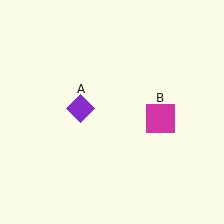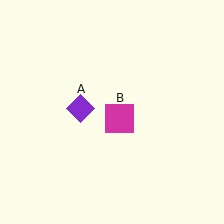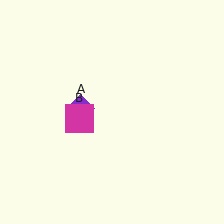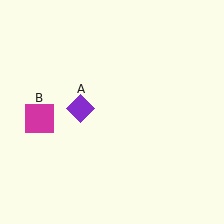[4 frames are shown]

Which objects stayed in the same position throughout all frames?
Purple diamond (object A) remained stationary.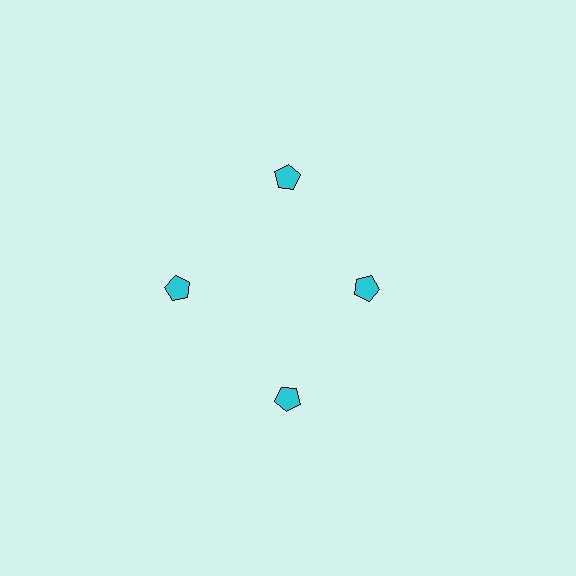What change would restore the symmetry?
The symmetry would be restored by moving it outward, back onto the ring so that all 4 pentagons sit at equal angles and equal distance from the center.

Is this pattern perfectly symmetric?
No. The 4 cyan pentagons are arranged in a ring, but one element near the 3 o'clock position is pulled inward toward the center, breaking the 4-fold rotational symmetry.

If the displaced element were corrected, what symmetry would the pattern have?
It would have 4-fold rotational symmetry — the pattern would map onto itself every 90 degrees.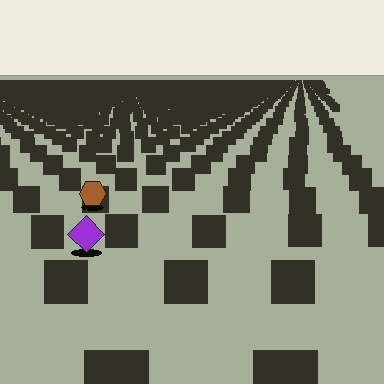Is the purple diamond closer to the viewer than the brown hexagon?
Yes. The purple diamond is closer — you can tell from the texture gradient: the ground texture is coarser near it.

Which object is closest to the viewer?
The purple diamond is closest. The texture marks near it are larger and more spread out.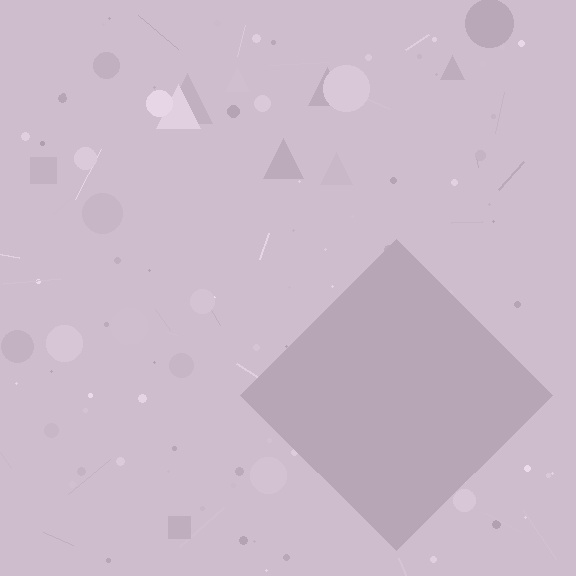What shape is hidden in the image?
A diamond is hidden in the image.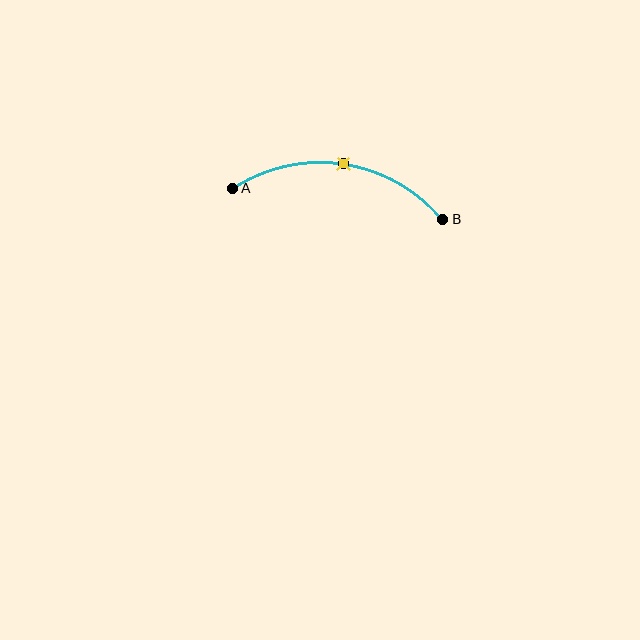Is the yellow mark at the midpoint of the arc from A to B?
Yes. The yellow mark lies on the arc at equal arc-length from both A and B — it is the arc midpoint.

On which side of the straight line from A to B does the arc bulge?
The arc bulges above the straight line connecting A and B.